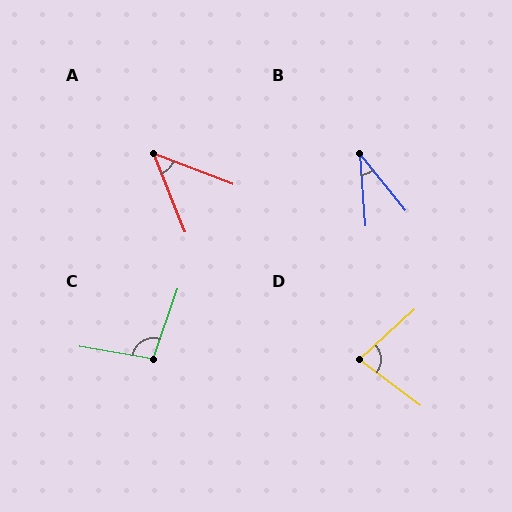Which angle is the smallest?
B, at approximately 35 degrees.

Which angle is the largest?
C, at approximately 99 degrees.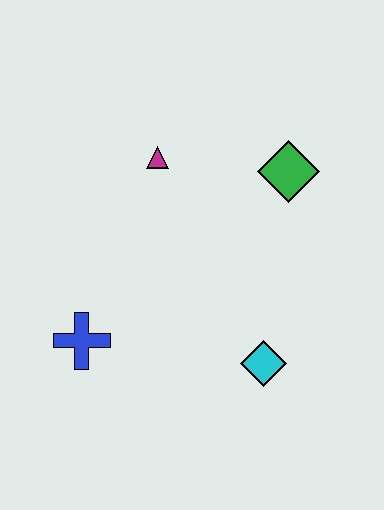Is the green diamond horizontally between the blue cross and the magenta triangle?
No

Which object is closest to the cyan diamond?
The blue cross is closest to the cyan diamond.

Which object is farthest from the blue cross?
The green diamond is farthest from the blue cross.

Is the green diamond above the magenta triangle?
No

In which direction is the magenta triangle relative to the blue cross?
The magenta triangle is above the blue cross.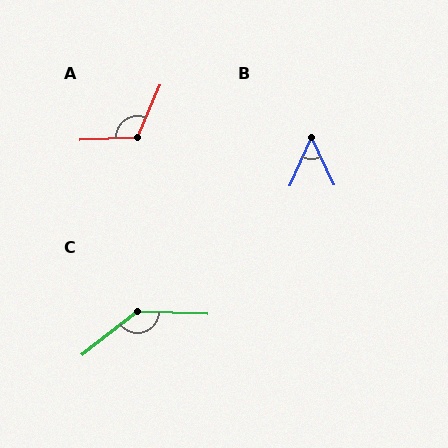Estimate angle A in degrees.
Approximately 116 degrees.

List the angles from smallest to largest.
B (50°), A (116°), C (140°).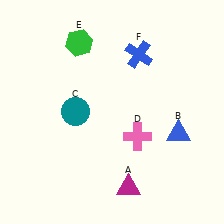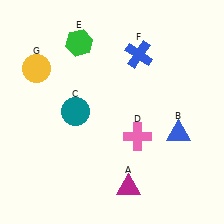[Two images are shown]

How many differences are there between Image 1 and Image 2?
There is 1 difference between the two images.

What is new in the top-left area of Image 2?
A yellow circle (G) was added in the top-left area of Image 2.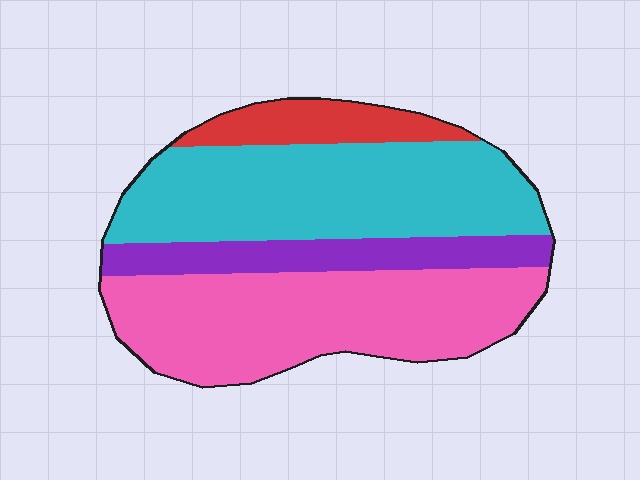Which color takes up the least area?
Red, at roughly 10%.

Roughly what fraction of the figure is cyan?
Cyan covers around 40% of the figure.